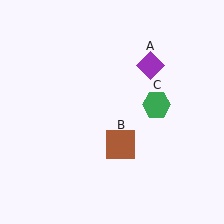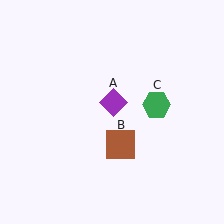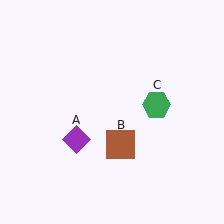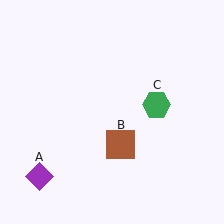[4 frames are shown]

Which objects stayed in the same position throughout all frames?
Brown square (object B) and green hexagon (object C) remained stationary.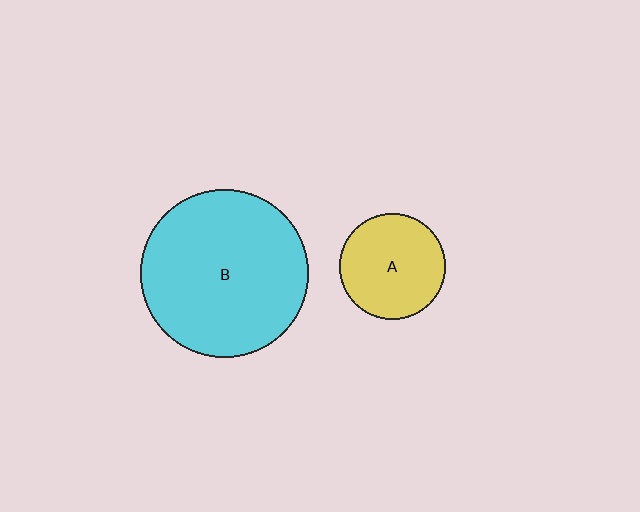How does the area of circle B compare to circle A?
Approximately 2.5 times.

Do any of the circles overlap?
No, none of the circles overlap.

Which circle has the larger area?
Circle B (cyan).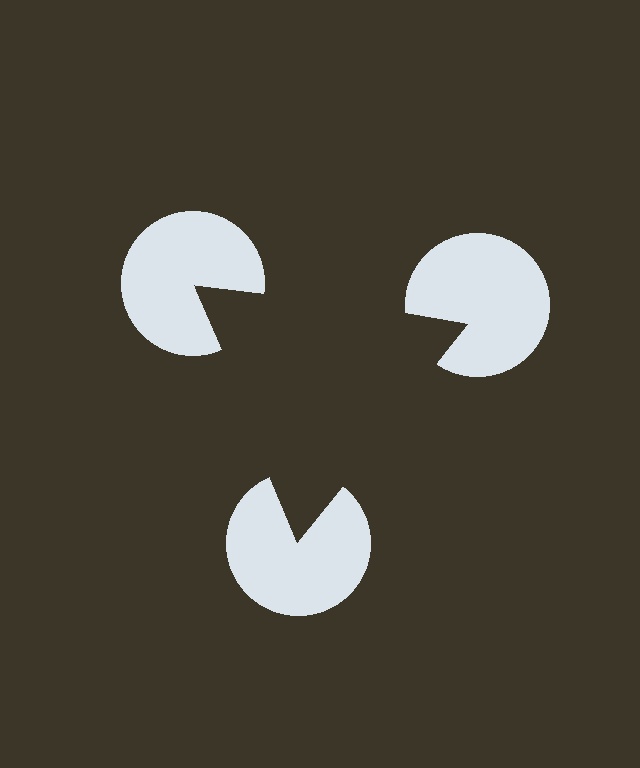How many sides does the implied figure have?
3 sides.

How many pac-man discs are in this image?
There are 3 — one at each vertex of the illusory triangle.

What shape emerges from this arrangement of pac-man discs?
An illusory triangle — its edges are inferred from the aligned wedge cuts in the pac-man discs, not physically drawn.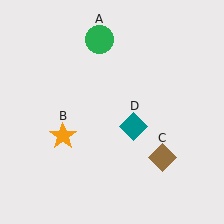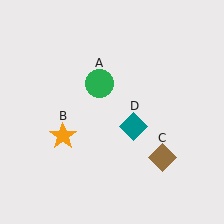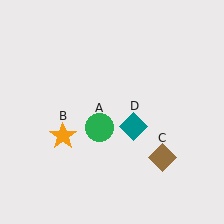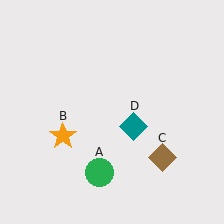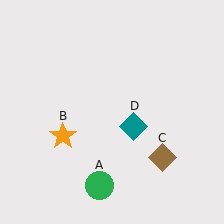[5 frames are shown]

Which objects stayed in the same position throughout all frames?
Orange star (object B) and brown diamond (object C) and teal diamond (object D) remained stationary.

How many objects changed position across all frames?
1 object changed position: green circle (object A).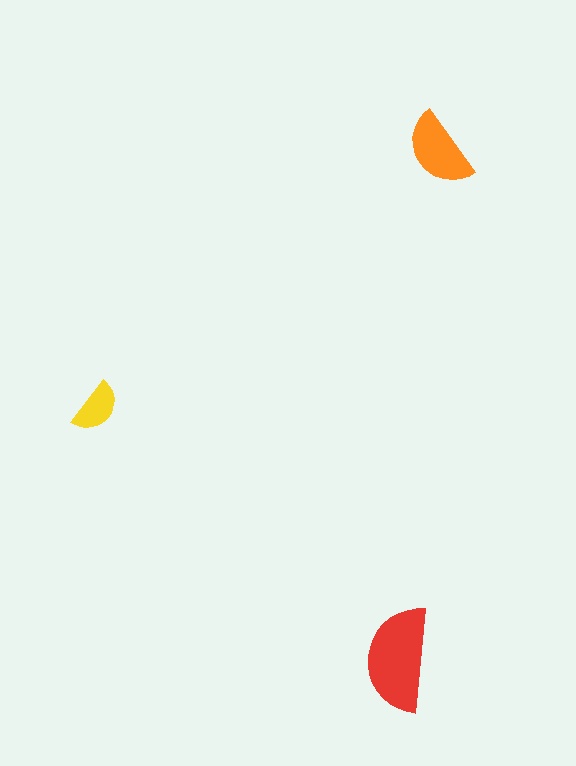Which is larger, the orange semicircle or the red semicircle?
The red one.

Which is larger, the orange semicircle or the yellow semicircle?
The orange one.